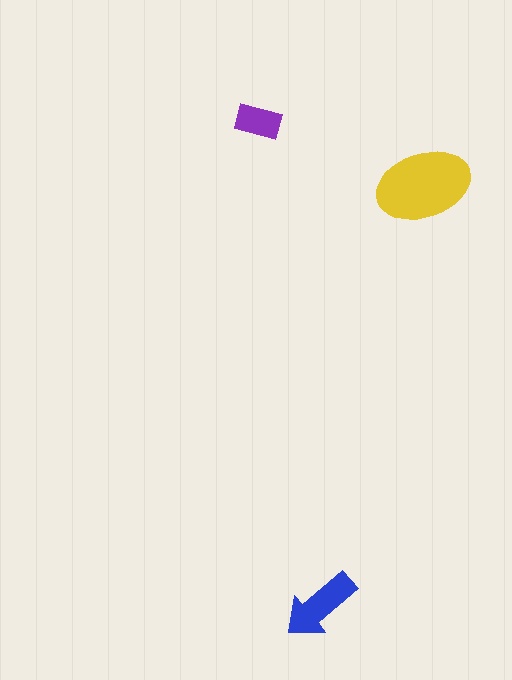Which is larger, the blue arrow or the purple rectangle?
The blue arrow.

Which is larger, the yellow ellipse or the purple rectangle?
The yellow ellipse.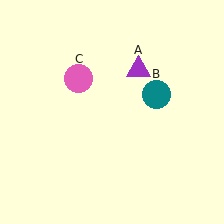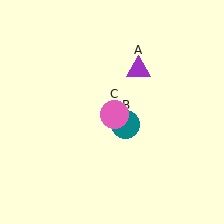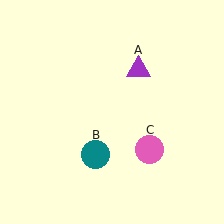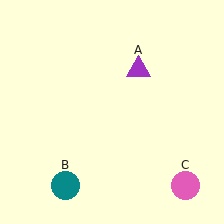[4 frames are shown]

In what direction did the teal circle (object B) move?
The teal circle (object B) moved down and to the left.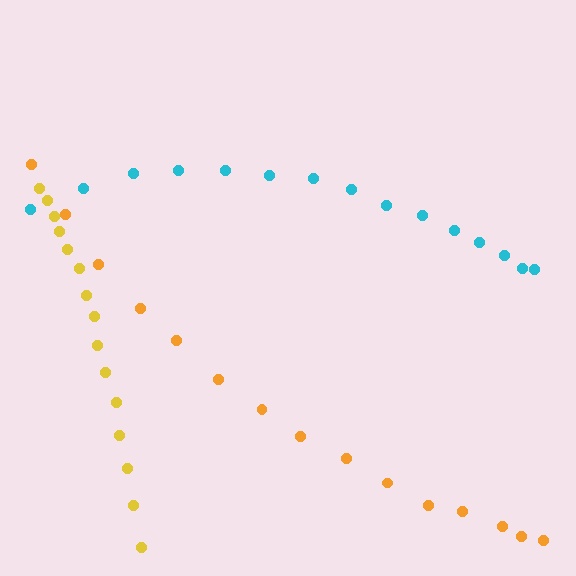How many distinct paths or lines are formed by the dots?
There are 3 distinct paths.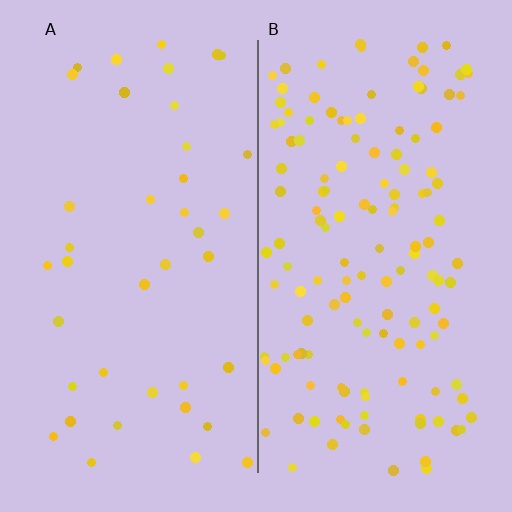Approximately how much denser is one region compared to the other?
Approximately 3.4× — region B over region A.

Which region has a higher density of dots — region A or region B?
B (the right).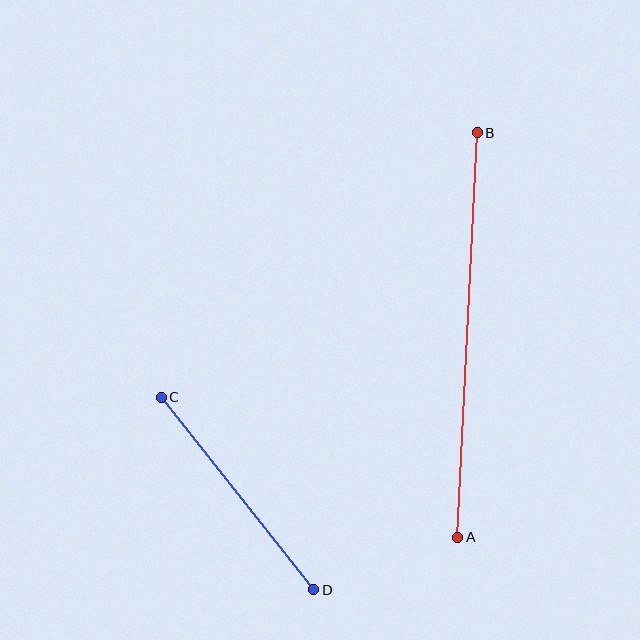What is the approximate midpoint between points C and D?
The midpoint is at approximately (238, 494) pixels.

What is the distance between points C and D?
The distance is approximately 245 pixels.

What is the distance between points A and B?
The distance is approximately 405 pixels.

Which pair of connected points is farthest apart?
Points A and B are farthest apart.